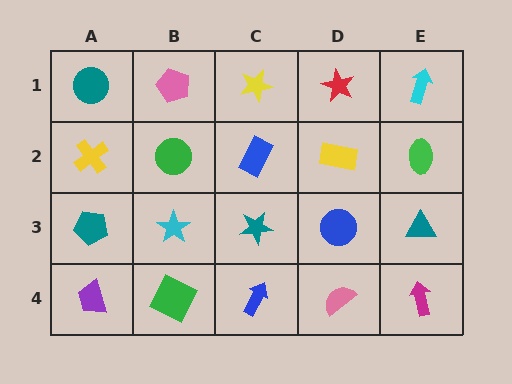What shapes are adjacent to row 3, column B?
A green circle (row 2, column B), a green square (row 4, column B), a teal pentagon (row 3, column A), a teal star (row 3, column C).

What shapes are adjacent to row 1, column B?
A green circle (row 2, column B), a teal circle (row 1, column A), a yellow star (row 1, column C).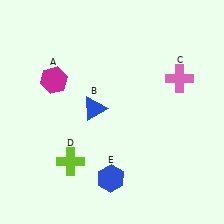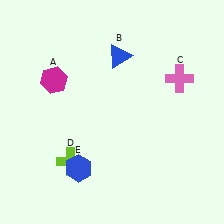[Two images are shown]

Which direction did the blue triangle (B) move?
The blue triangle (B) moved up.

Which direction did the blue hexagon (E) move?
The blue hexagon (E) moved left.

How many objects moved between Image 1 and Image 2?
2 objects moved between the two images.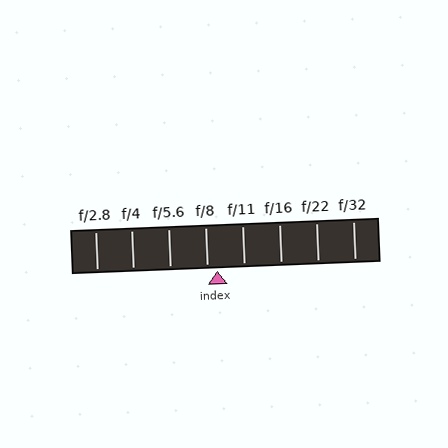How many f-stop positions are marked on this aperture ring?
There are 8 f-stop positions marked.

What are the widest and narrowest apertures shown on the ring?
The widest aperture shown is f/2.8 and the narrowest is f/32.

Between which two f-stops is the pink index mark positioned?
The index mark is between f/8 and f/11.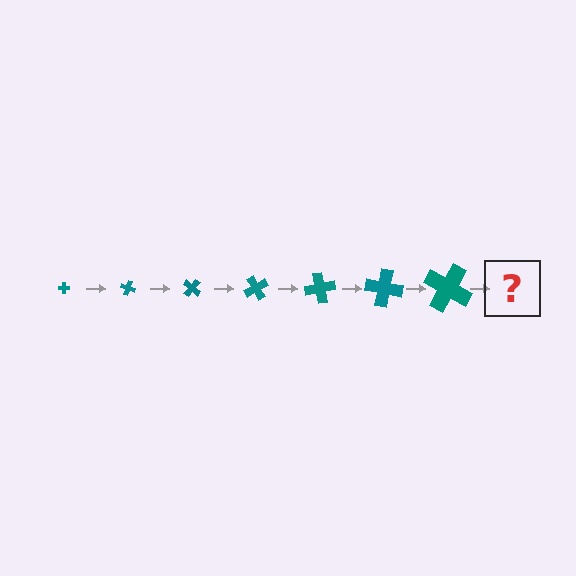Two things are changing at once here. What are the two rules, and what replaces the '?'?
The two rules are that the cross grows larger each step and it rotates 20 degrees each step. The '?' should be a cross, larger than the previous one and rotated 140 degrees from the start.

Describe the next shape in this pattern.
It should be a cross, larger than the previous one and rotated 140 degrees from the start.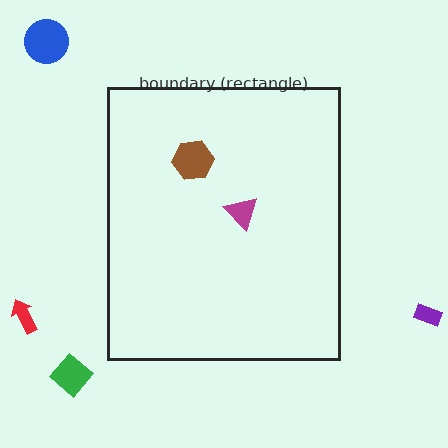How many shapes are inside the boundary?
2 inside, 4 outside.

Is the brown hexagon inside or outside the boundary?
Inside.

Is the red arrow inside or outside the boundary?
Outside.